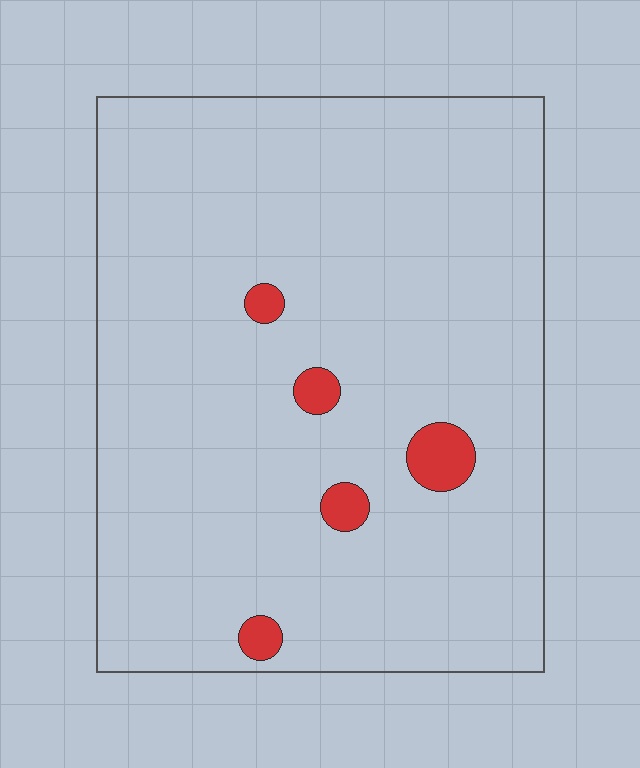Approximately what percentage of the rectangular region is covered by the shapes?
Approximately 5%.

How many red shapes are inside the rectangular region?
5.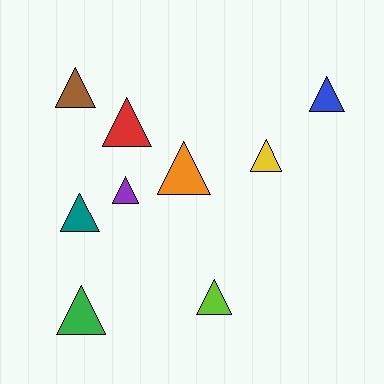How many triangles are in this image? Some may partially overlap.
There are 9 triangles.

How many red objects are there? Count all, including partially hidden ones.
There is 1 red object.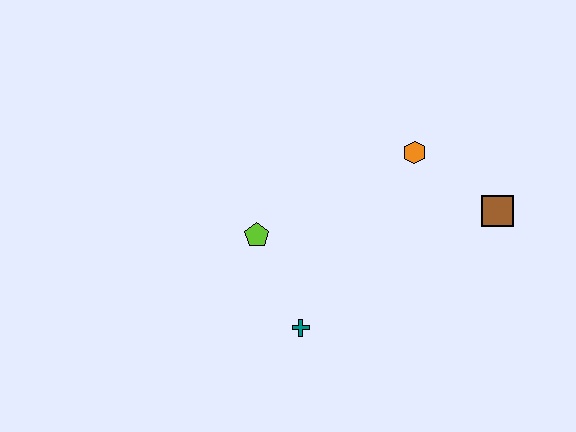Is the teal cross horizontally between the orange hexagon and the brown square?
No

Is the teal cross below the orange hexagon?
Yes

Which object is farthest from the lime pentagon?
The brown square is farthest from the lime pentagon.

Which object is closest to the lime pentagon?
The teal cross is closest to the lime pentagon.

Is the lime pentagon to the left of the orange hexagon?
Yes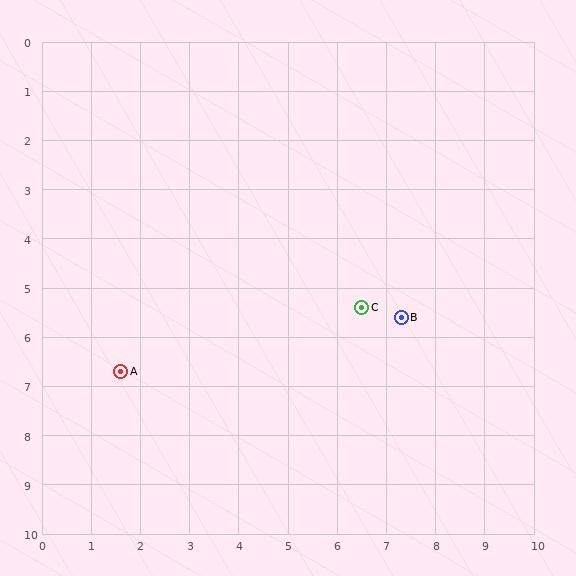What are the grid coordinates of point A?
Point A is at approximately (1.6, 6.7).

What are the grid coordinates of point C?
Point C is at approximately (6.5, 5.4).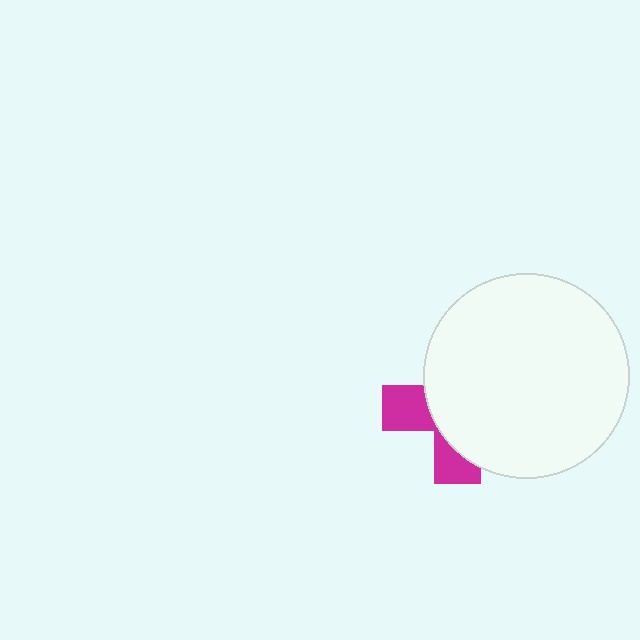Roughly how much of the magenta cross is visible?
A small part of it is visible (roughly 31%).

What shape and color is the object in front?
The object in front is a white circle.